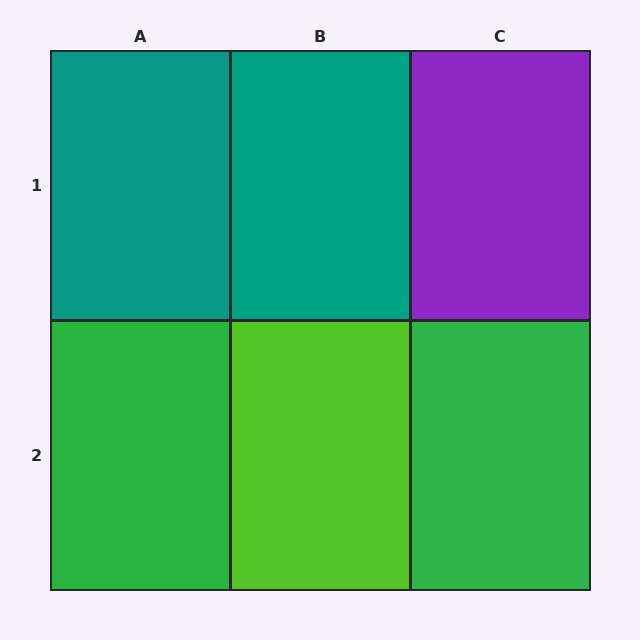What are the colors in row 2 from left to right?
Green, lime, green.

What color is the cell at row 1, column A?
Teal.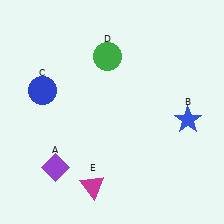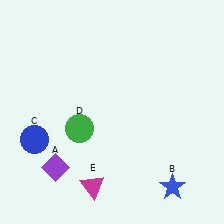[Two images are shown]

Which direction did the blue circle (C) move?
The blue circle (C) moved down.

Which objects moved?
The objects that moved are: the blue star (B), the blue circle (C), the green circle (D).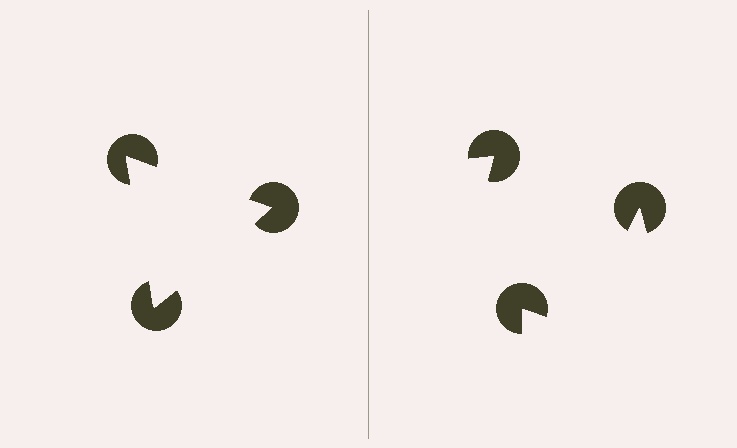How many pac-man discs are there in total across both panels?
6 — 3 on each side.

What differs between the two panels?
The pac-man discs are positioned identically on both sides; only the wedge orientations differ. On the left they align to a triangle; on the right they are misaligned.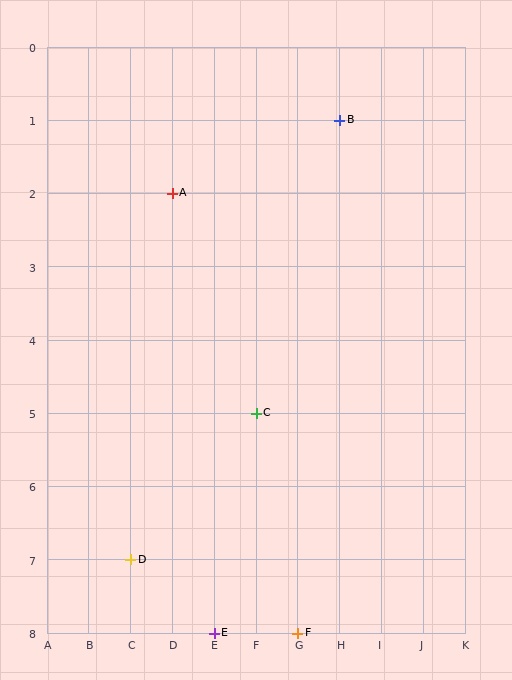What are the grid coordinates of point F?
Point F is at grid coordinates (G, 8).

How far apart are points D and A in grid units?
Points D and A are 1 column and 5 rows apart (about 5.1 grid units diagonally).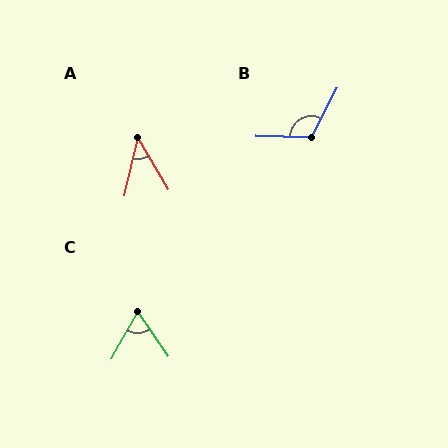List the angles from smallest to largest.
A (43°), C (64°), B (116°).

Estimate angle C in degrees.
Approximately 64 degrees.